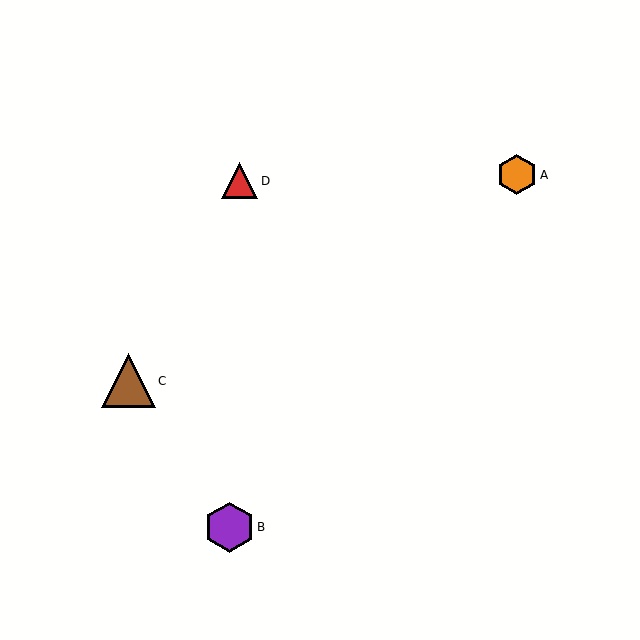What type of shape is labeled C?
Shape C is a brown triangle.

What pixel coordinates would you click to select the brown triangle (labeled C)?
Click at (128, 381) to select the brown triangle C.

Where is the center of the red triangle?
The center of the red triangle is at (240, 181).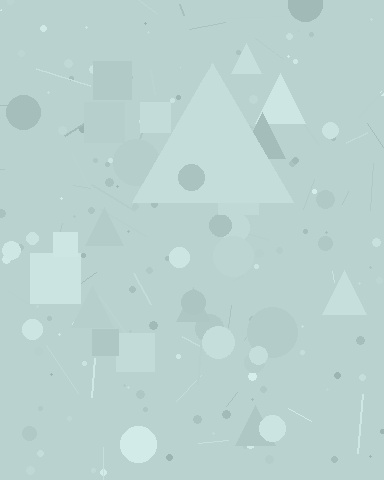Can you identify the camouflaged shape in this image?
The camouflaged shape is a triangle.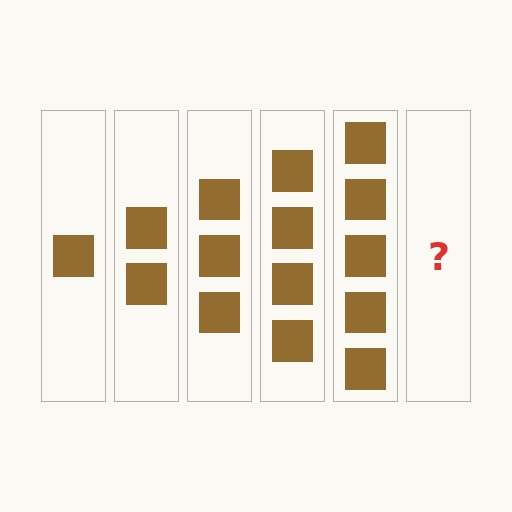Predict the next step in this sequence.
The next step is 6 squares.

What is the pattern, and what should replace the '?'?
The pattern is that each step adds one more square. The '?' should be 6 squares.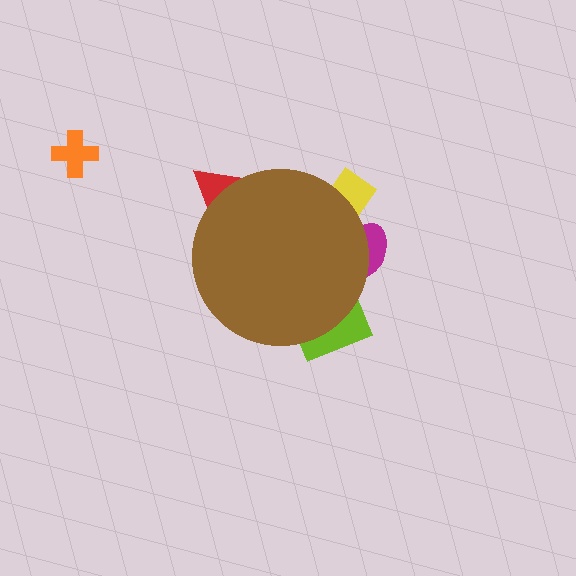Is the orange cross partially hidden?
No, the orange cross is fully visible.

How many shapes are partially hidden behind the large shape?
4 shapes are partially hidden.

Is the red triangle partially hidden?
Yes, the red triangle is partially hidden behind the brown circle.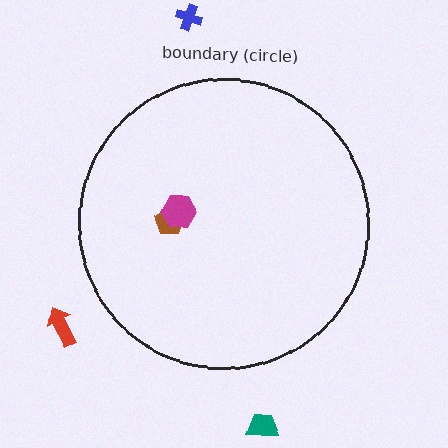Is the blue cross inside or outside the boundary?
Outside.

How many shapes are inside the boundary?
2 inside, 3 outside.